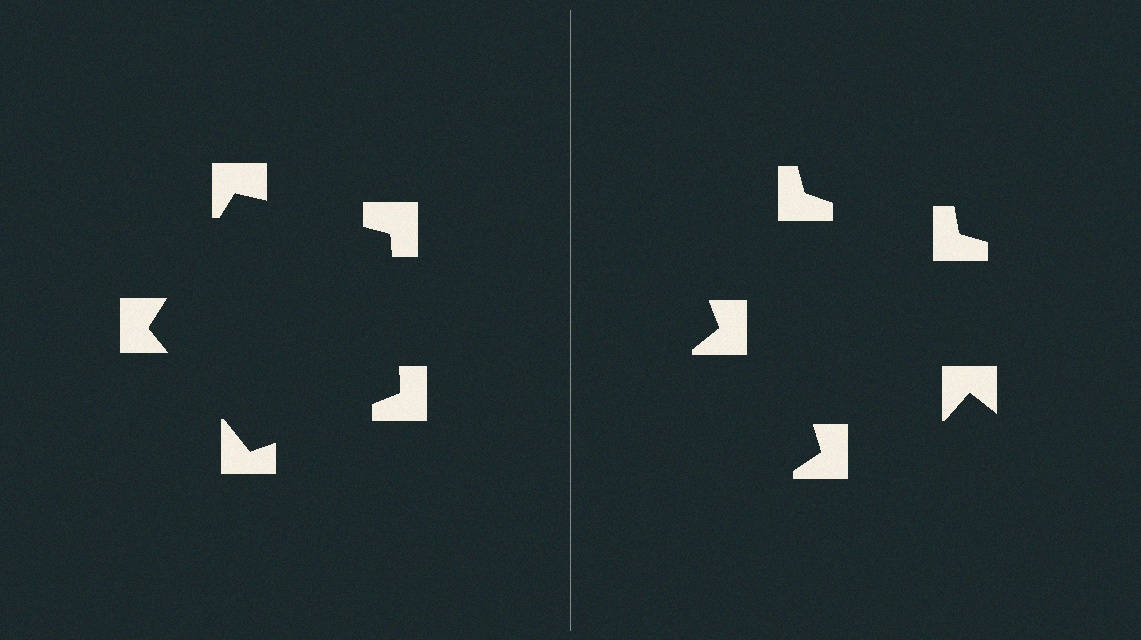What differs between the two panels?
The notched squares are positioned identically on both sides; only the wedge orientations differ. On the left they align to a pentagon; on the right they are misaligned.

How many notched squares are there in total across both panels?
10 — 5 on each side.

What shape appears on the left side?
An illusory pentagon.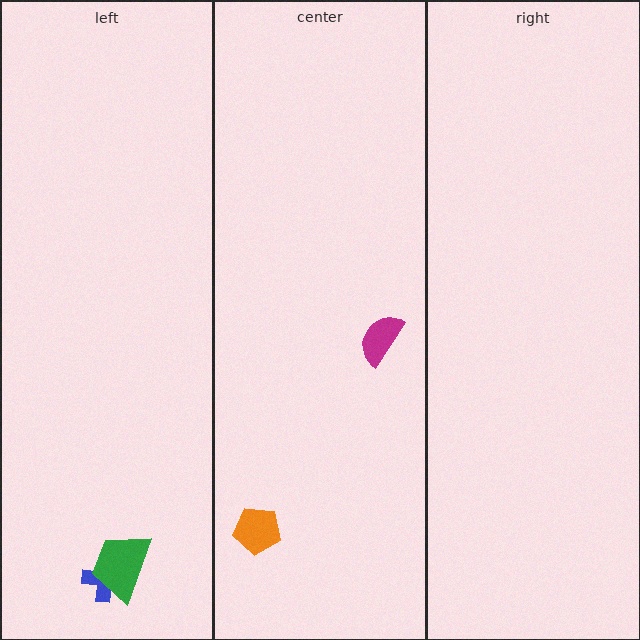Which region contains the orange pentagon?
The center region.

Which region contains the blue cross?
The left region.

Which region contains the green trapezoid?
The left region.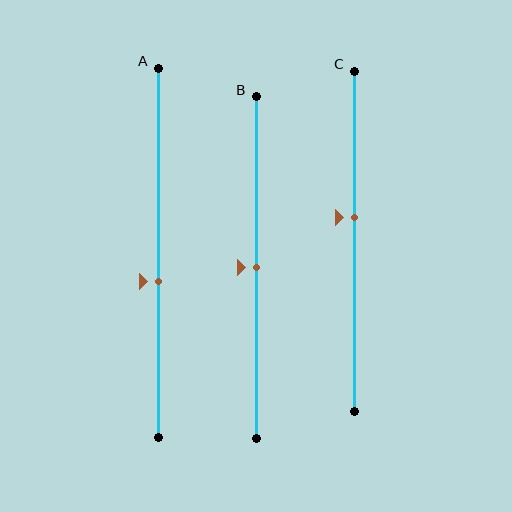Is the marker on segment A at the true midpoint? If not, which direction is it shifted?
No, the marker on segment A is shifted downward by about 8% of the segment length.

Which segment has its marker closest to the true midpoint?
Segment B has its marker closest to the true midpoint.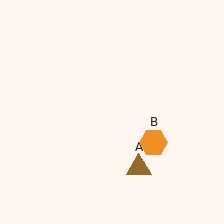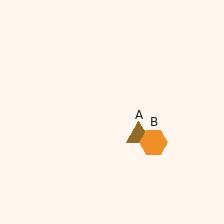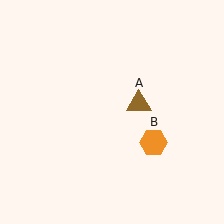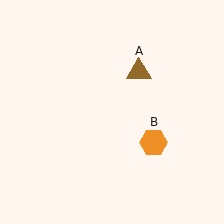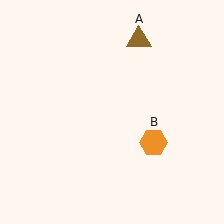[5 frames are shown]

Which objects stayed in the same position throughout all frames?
Orange hexagon (object B) remained stationary.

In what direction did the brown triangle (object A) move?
The brown triangle (object A) moved up.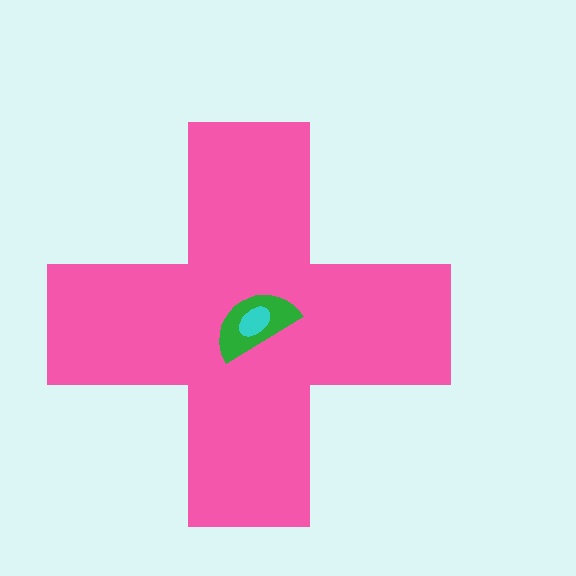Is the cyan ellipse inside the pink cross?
Yes.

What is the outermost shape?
The pink cross.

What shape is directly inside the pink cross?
The green semicircle.